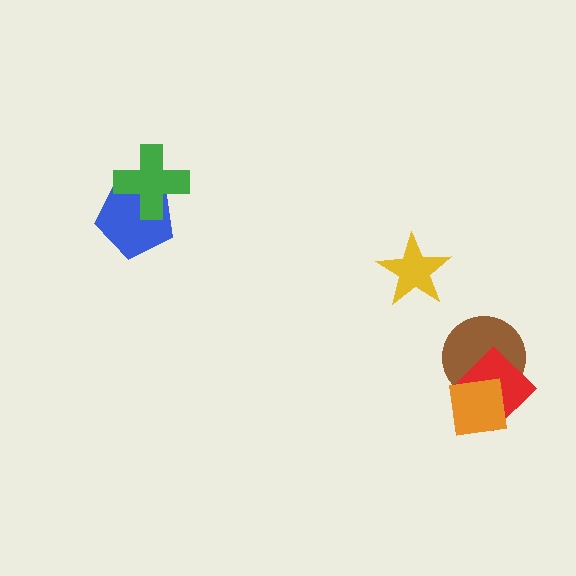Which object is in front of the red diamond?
The orange square is in front of the red diamond.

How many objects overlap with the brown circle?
2 objects overlap with the brown circle.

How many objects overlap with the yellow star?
0 objects overlap with the yellow star.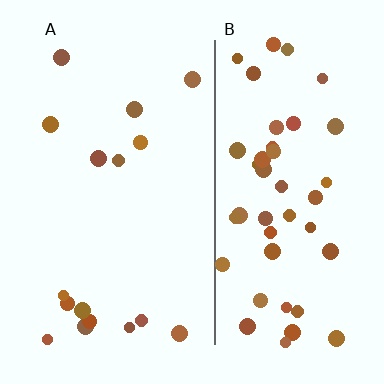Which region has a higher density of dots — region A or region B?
B (the right).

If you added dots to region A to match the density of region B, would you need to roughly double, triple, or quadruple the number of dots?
Approximately triple.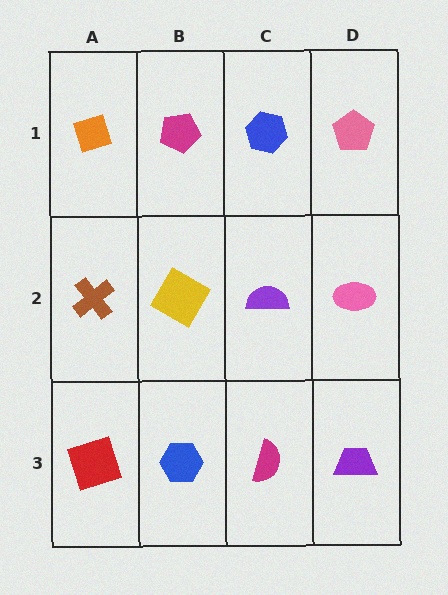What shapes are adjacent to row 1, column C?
A purple semicircle (row 2, column C), a magenta pentagon (row 1, column B), a pink pentagon (row 1, column D).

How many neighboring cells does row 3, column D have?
2.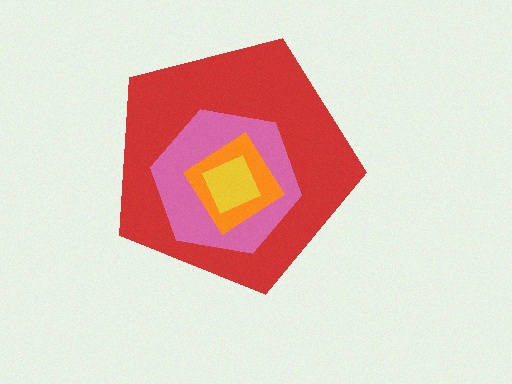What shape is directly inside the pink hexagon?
The orange diamond.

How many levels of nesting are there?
4.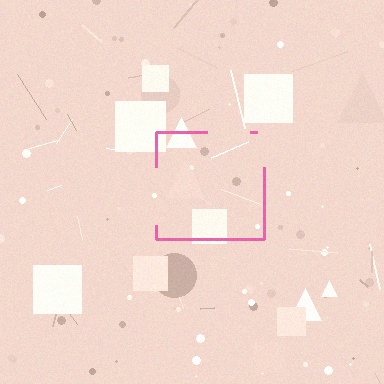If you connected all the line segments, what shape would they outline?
They would outline a square.